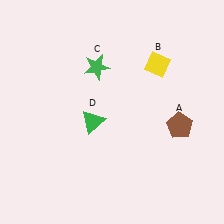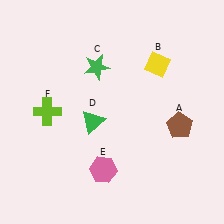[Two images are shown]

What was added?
A pink hexagon (E), a lime cross (F) were added in Image 2.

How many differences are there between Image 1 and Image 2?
There are 2 differences between the two images.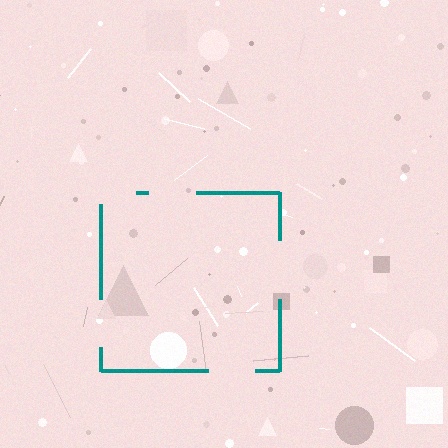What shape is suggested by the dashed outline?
The dashed outline suggests a square.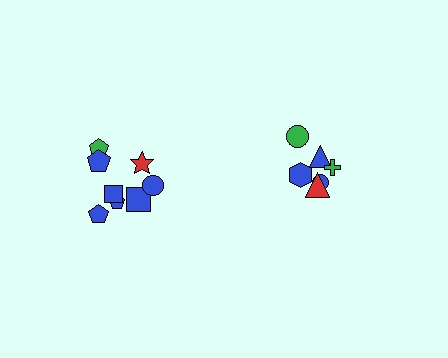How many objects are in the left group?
There are 8 objects.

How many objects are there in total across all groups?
There are 14 objects.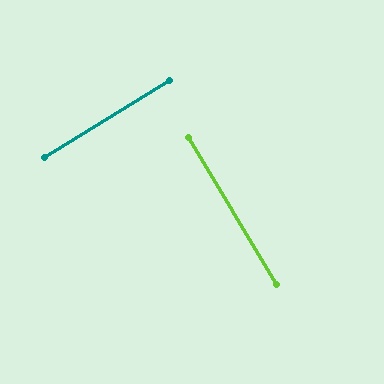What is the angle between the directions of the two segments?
Approximately 89 degrees.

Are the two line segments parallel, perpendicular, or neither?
Perpendicular — they meet at approximately 89°.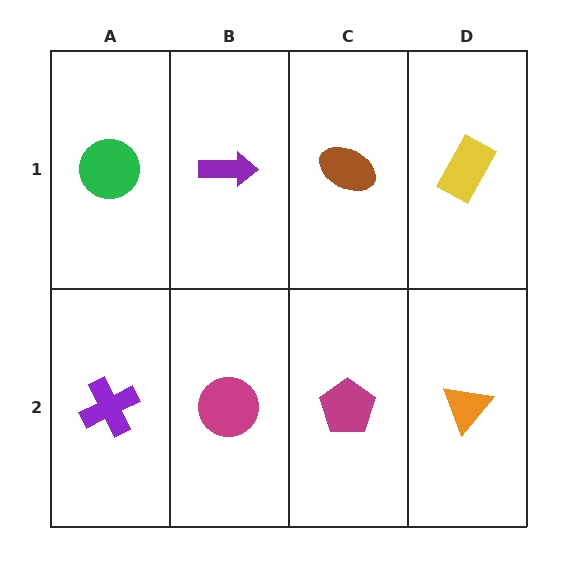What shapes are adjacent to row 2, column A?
A green circle (row 1, column A), a magenta circle (row 2, column B).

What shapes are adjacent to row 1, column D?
An orange triangle (row 2, column D), a brown ellipse (row 1, column C).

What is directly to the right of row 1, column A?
A purple arrow.